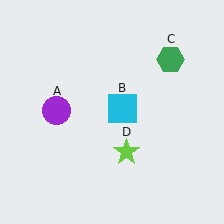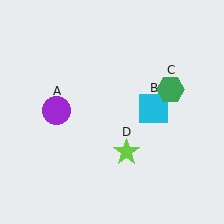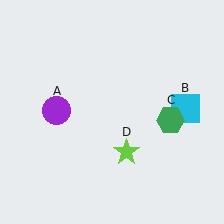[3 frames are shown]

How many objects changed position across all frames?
2 objects changed position: cyan square (object B), green hexagon (object C).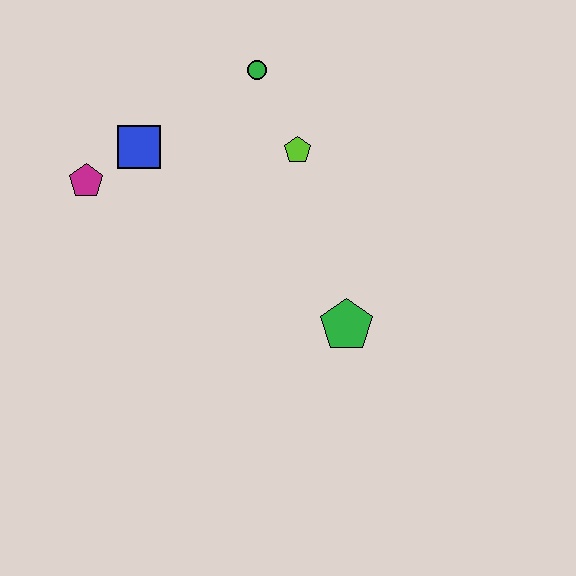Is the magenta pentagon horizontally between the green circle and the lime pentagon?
No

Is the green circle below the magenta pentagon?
No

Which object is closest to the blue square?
The magenta pentagon is closest to the blue square.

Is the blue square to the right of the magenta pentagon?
Yes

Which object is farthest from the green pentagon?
The magenta pentagon is farthest from the green pentagon.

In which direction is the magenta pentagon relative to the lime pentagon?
The magenta pentagon is to the left of the lime pentagon.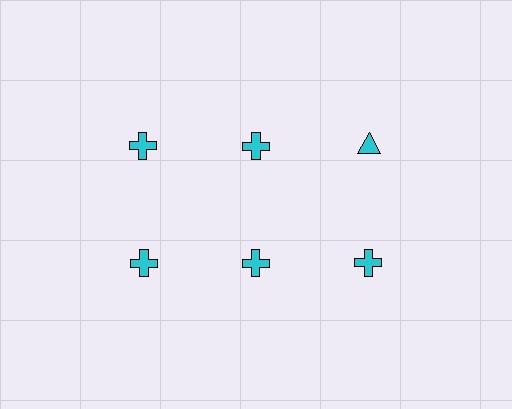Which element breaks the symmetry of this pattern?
The cyan triangle in the top row, center column breaks the symmetry. All other shapes are cyan crosses.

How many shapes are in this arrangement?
There are 6 shapes arranged in a grid pattern.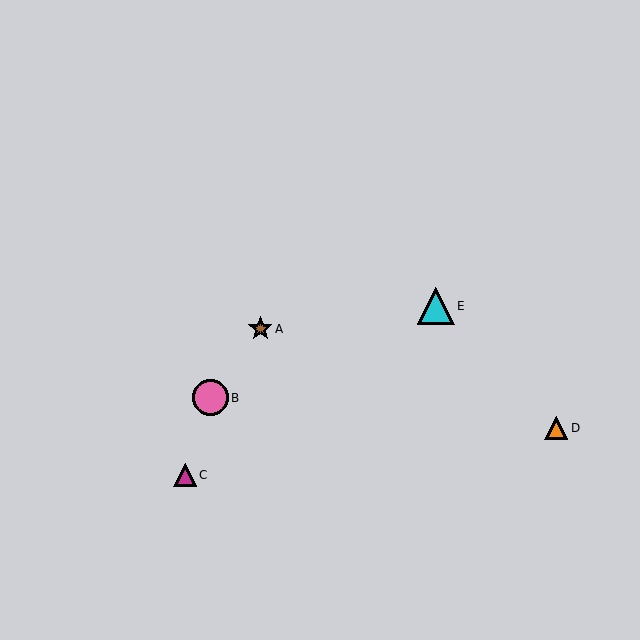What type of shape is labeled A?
Shape A is a brown star.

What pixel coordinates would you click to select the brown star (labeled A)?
Click at (260, 329) to select the brown star A.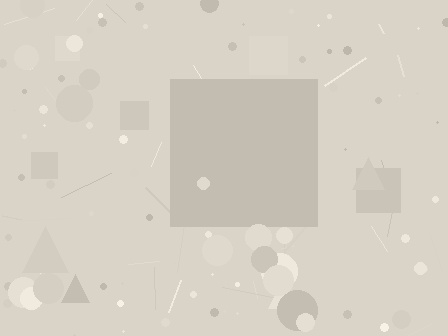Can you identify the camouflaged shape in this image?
The camouflaged shape is a square.